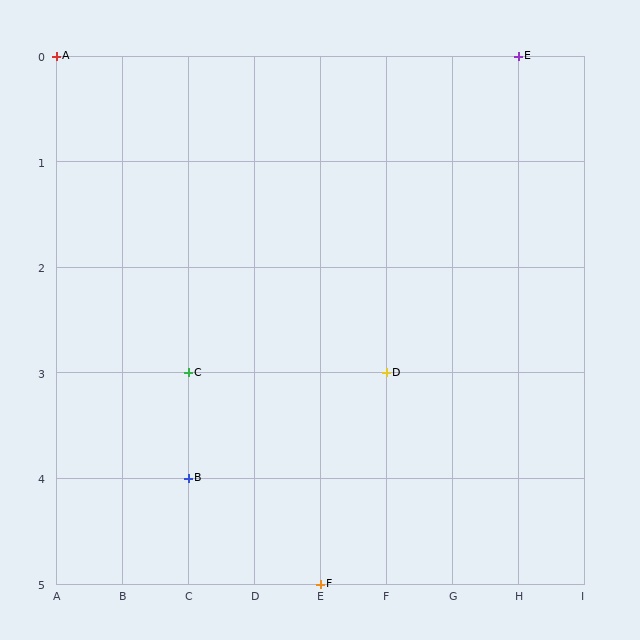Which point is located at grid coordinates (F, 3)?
Point D is at (F, 3).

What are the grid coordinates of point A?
Point A is at grid coordinates (A, 0).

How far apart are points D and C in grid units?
Points D and C are 3 columns apart.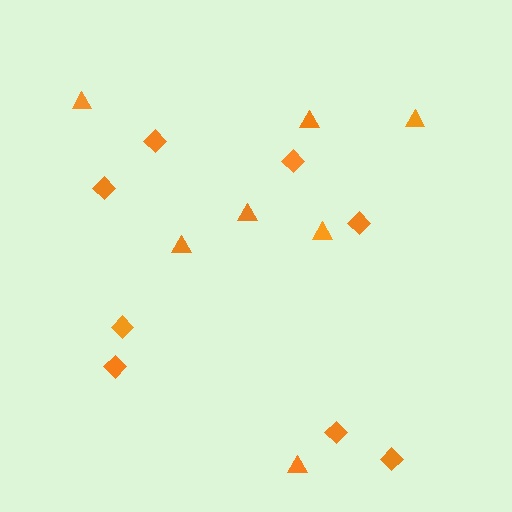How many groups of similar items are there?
There are 2 groups: one group of diamonds (8) and one group of triangles (7).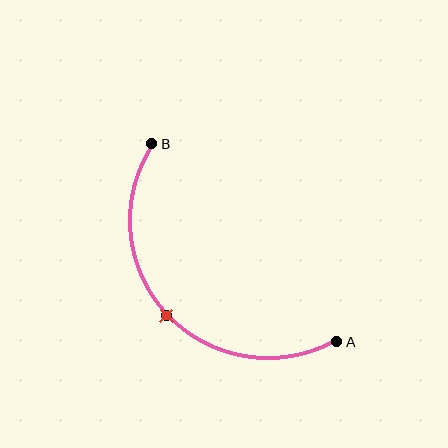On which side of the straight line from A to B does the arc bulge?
The arc bulges below and to the left of the straight line connecting A and B.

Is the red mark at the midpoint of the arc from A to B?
Yes. The red mark lies on the arc at equal arc-length from both A and B — it is the arc midpoint.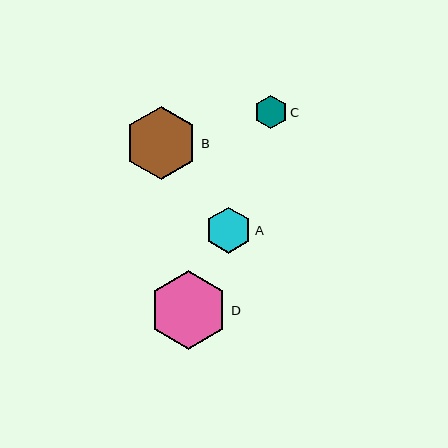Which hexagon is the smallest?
Hexagon C is the smallest with a size of approximately 33 pixels.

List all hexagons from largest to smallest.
From largest to smallest: D, B, A, C.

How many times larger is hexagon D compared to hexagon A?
Hexagon D is approximately 1.7 times the size of hexagon A.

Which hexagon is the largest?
Hexagon D is the largest with a size of approximately 79 pixels.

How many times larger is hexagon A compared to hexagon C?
Hexagon A is approximately 1.4 times the size of hexagon C.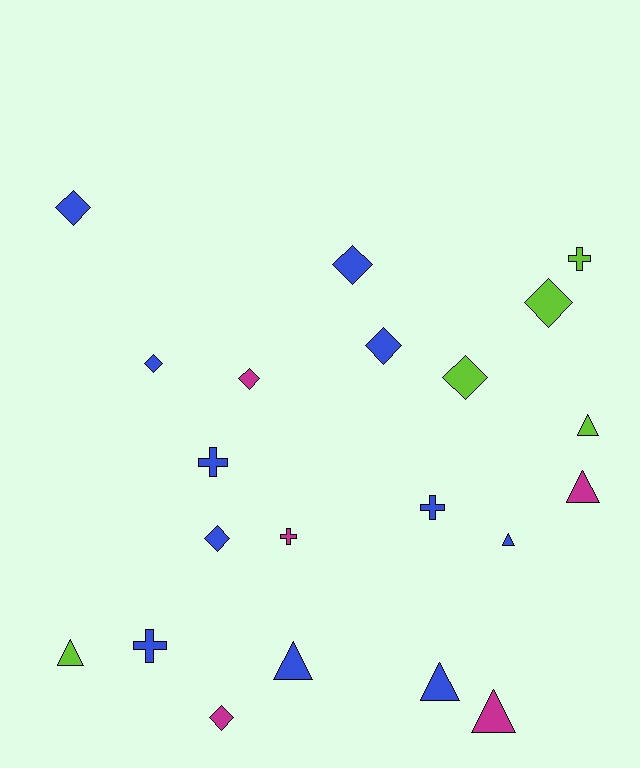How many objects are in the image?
There are 21 objects.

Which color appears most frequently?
Blue, with 11 objects.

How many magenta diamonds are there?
There are 2 magenta diamonds.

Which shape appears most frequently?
Diamond, with 9 objects.